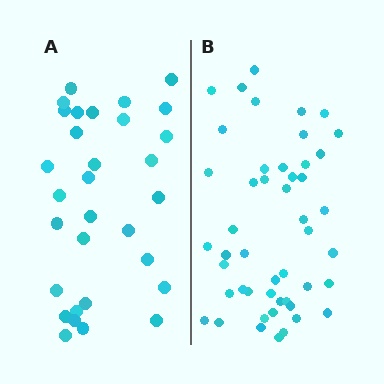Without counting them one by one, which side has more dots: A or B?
Region B (the right region) has more dots.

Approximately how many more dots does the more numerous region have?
Region B has approximately 15 more dots than region A.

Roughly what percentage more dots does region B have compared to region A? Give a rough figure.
About 55% more.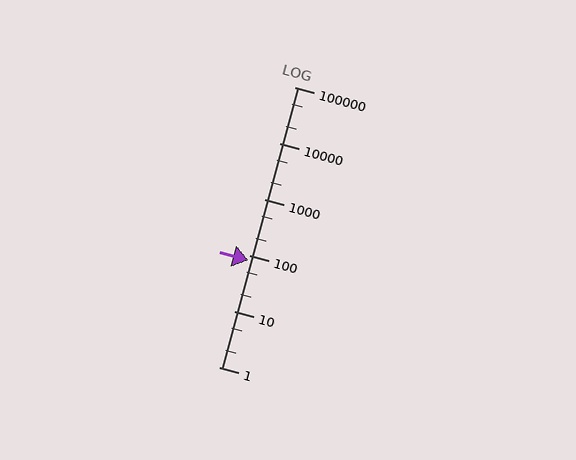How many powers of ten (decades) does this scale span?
The scale spans 5 decades, from 1 to 100000.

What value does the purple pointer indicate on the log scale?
The pointer indicates approximately 80.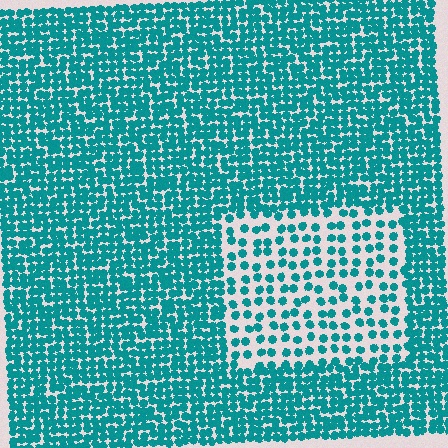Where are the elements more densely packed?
The elements are more densely packed outside the rectangle boundary.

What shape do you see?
I see a rectangle.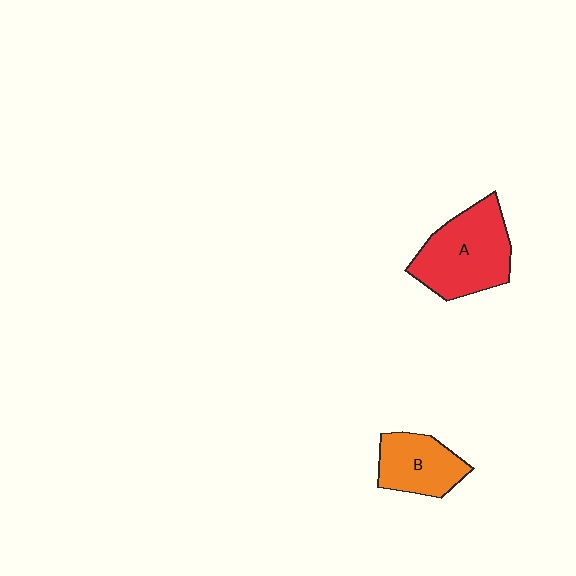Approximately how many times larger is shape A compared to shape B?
Approximately 1.5 times.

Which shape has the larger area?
Shape A (red).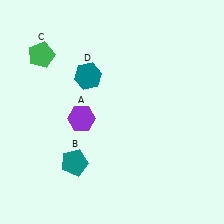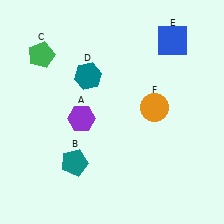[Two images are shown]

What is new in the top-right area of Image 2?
An orange circle (F) was added in the top-right area of Image 2.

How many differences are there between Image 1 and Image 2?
There are 2 differences between the two images.